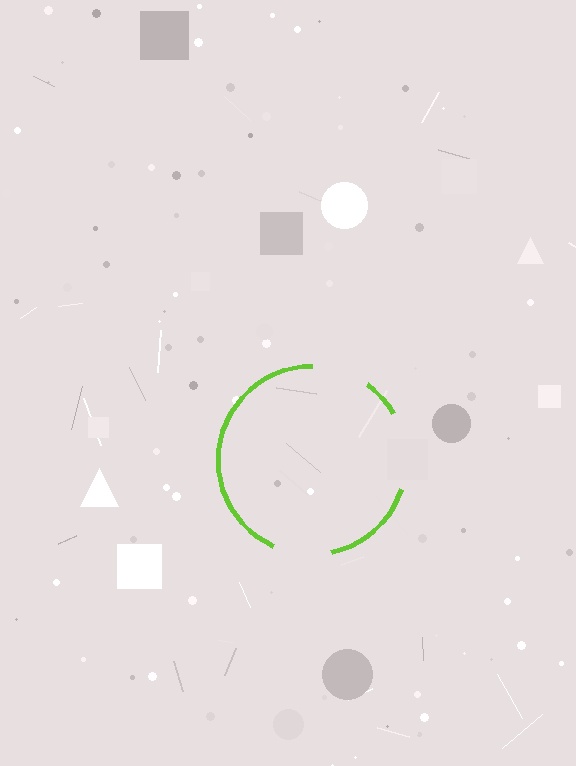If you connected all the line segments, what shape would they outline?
They would outline a circle.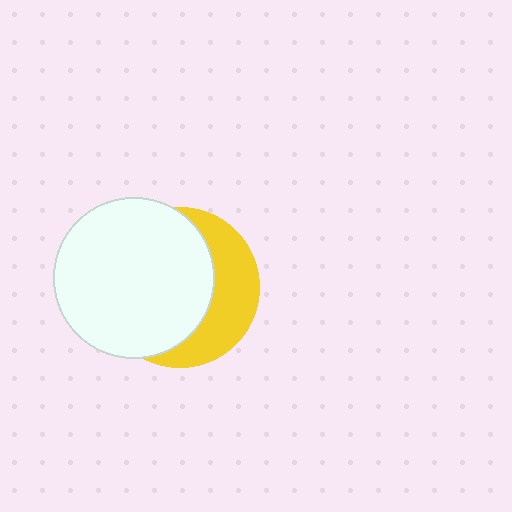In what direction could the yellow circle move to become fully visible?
The yellow circle could move right. That would shift it out from behind the white circle entirely.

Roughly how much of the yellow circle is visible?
A small part of it is visible (roughly 36%).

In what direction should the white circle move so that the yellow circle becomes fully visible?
The white circle should move left. That is the shortest direction to clear the overlap and leave the yellow circle fully visible.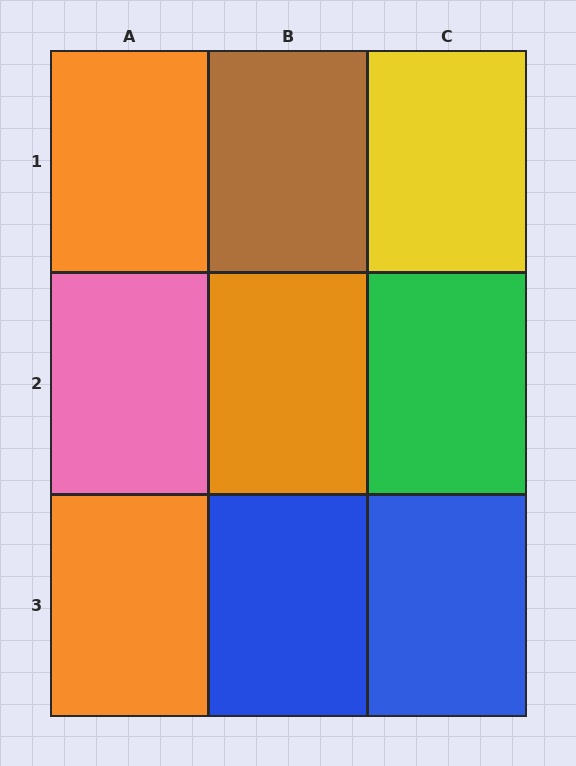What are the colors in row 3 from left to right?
Orange, blue, blue.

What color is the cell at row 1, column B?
Brown.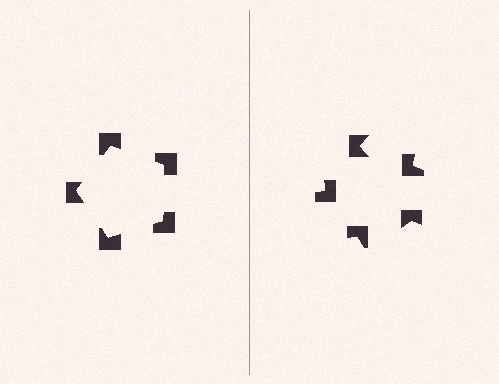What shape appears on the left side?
An illusory pentagon.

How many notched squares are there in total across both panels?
10 — 5 on each side.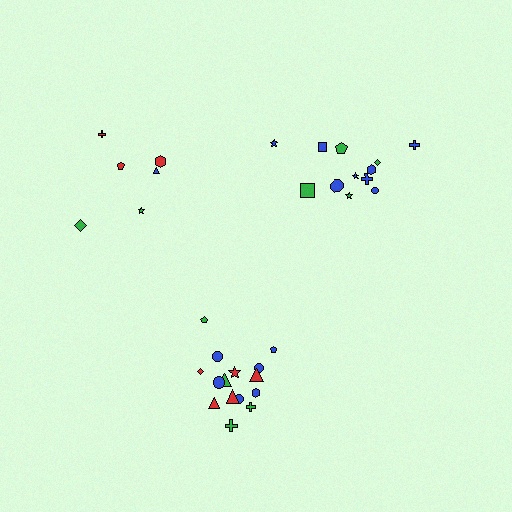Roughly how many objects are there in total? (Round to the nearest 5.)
Roughly 35 objects in total.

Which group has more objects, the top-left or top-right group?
The top-right group.